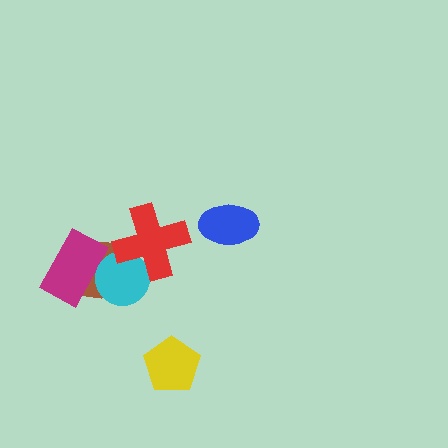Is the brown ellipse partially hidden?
Yes, it is partially covered by another shape.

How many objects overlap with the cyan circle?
3 objects overlap with the cyan circle.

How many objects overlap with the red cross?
2 objects overlap with the red cross.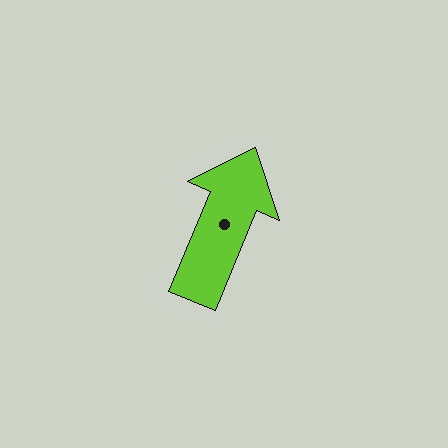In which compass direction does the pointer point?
Northeast.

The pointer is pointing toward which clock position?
Roughly 1 o'clock.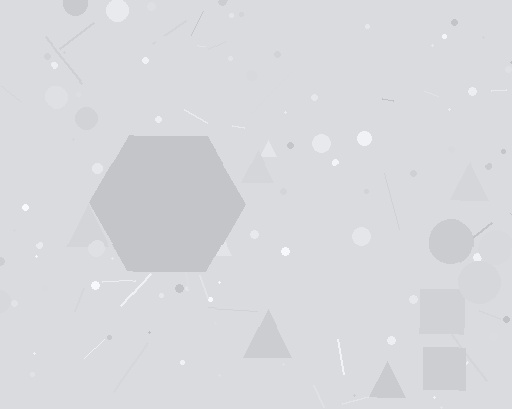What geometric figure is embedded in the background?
A hexagon is embedded in the background.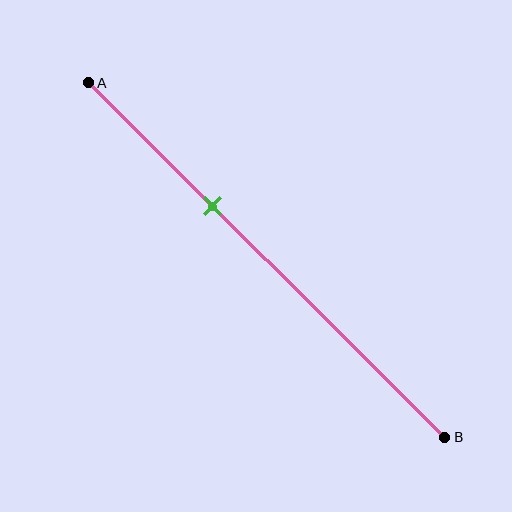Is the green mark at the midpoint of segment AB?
No, the mark is at about 35% from A, not at the 50% midpoint.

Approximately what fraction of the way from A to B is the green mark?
The green mark is approximately 35% of the way from A to B.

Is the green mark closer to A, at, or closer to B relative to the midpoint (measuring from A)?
The green mark is closer to point A than the midpoint of segment AB.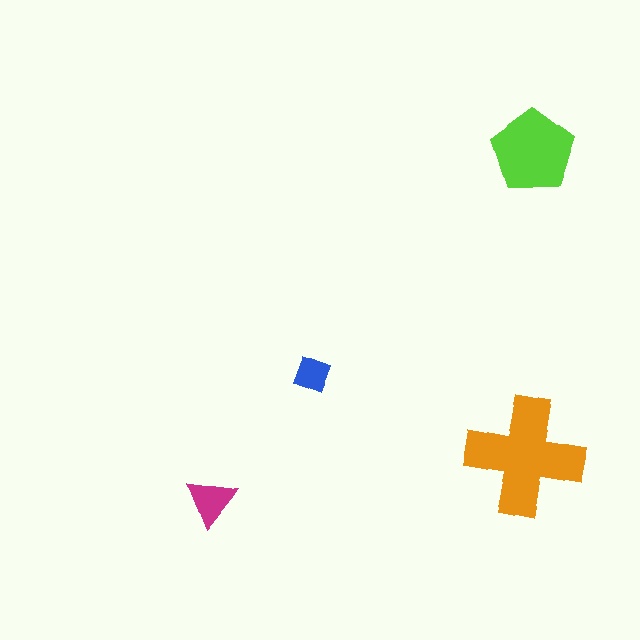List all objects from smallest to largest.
The blue diamond, the magenta triangle, the lime pentagon, the orange cross.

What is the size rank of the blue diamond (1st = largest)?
4th.